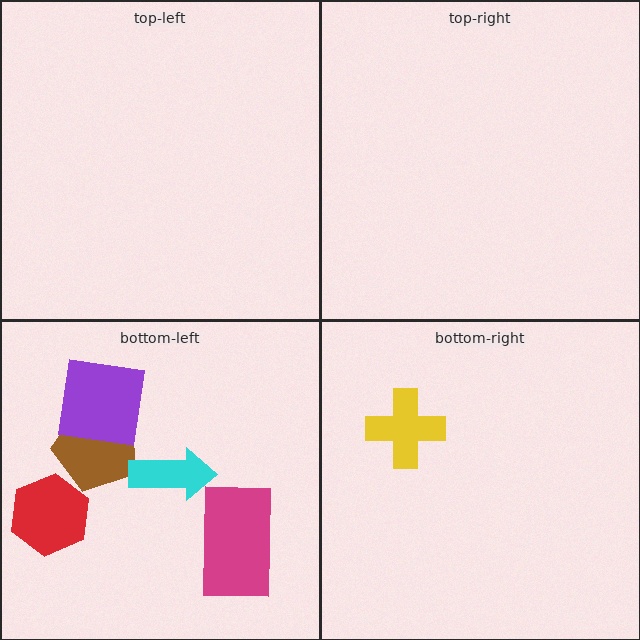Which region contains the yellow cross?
The bottom-right region.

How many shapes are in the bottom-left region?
5.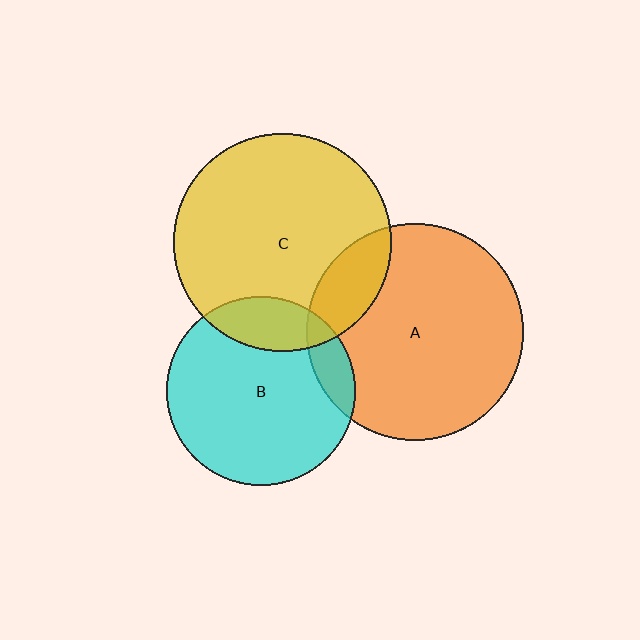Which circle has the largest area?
Circle C (yellow).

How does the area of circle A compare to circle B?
Approximately 1.3 times.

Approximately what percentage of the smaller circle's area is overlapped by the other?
Approximately 20%.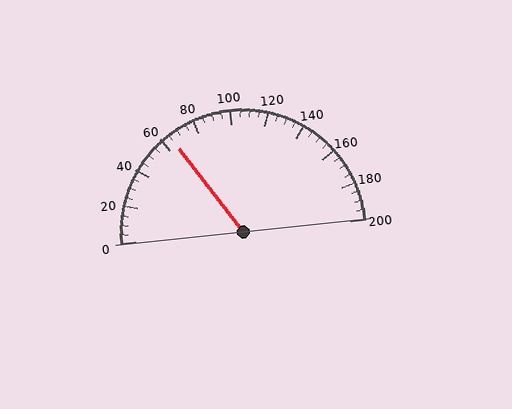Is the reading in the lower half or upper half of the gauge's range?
The reading is in the lower half of the range (0 to 200).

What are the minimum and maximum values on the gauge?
The gauge ranges from 0 to 200.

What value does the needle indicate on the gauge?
The needle indicates approximately 65.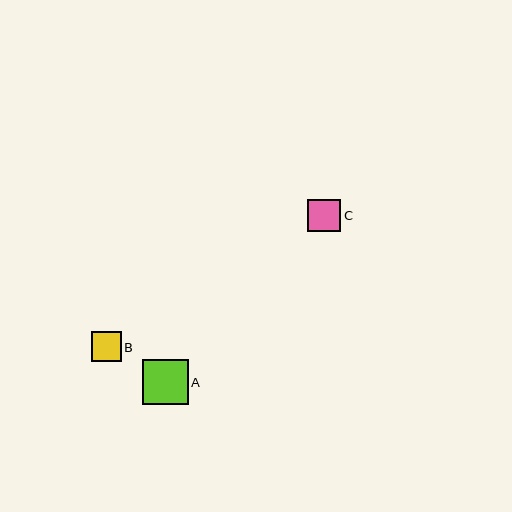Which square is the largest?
Square A is the largest with a size of approximately 45 pixels.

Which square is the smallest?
Square B is the smallest with a size of approximately 30 pixels.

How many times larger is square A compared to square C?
Square A is approximately 1.4 times the size of square C.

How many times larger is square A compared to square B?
Square A is approximately 1.5 times the size of square B.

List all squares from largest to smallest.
From largest to smallest: A, C, B.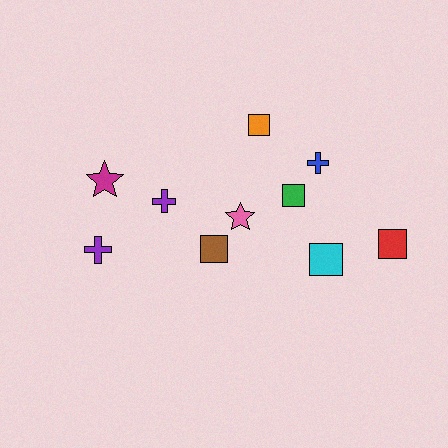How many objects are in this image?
There are 10 objects.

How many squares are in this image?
There are 5 squares.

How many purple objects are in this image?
There are 2 purple objects.